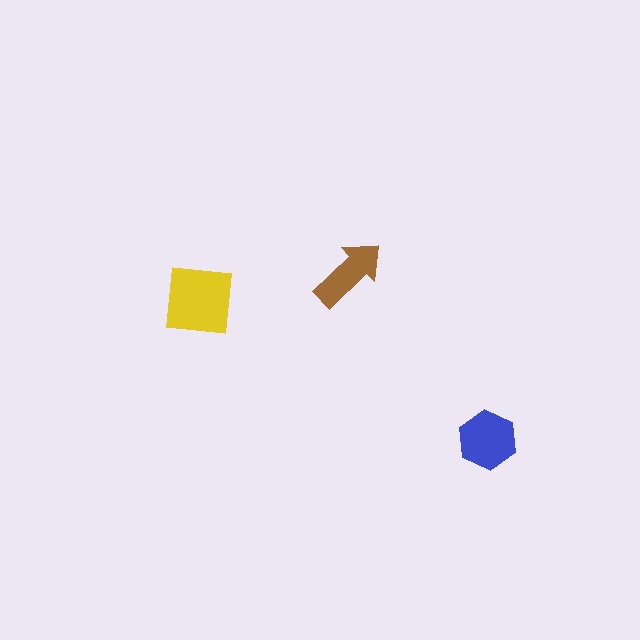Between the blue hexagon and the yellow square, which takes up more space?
The yellow square.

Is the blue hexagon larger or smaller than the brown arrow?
Larger.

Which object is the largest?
The yellow square.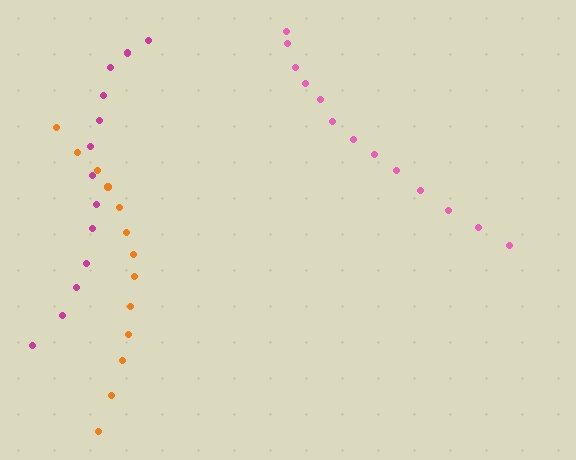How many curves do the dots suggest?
There are 3 distinct paths.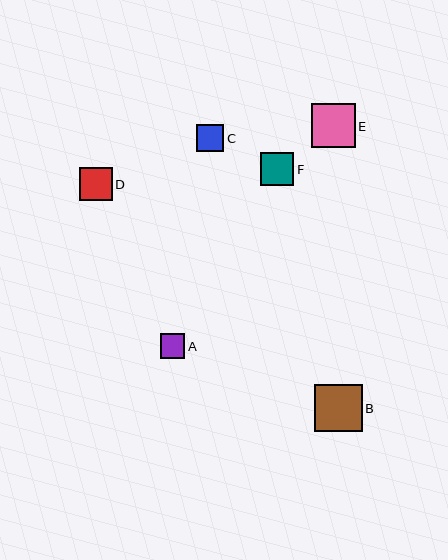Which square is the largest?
Square B is the largest with a size of approximately 47 pixels.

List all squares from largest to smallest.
From largest to smallest: B, E, F, D, C, A.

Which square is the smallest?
Square A is the smallest with a size of approximately 25 pixels.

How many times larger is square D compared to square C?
Square D is approximately 1.2 times the size of square C.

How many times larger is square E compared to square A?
Square E is approximately 1.8 times the size of square A.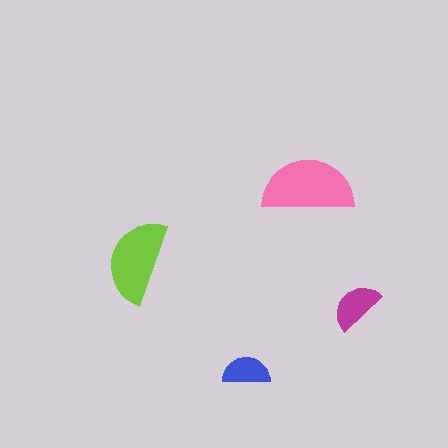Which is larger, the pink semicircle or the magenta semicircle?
The pink one.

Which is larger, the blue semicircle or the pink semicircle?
The pink one.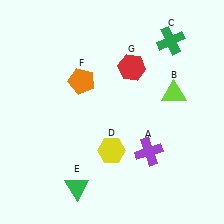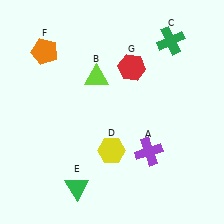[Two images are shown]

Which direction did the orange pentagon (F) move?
The orange pentagon (F) moved left.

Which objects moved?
The objects that moved are: the lime triangle (B), the orange pentagon (F).